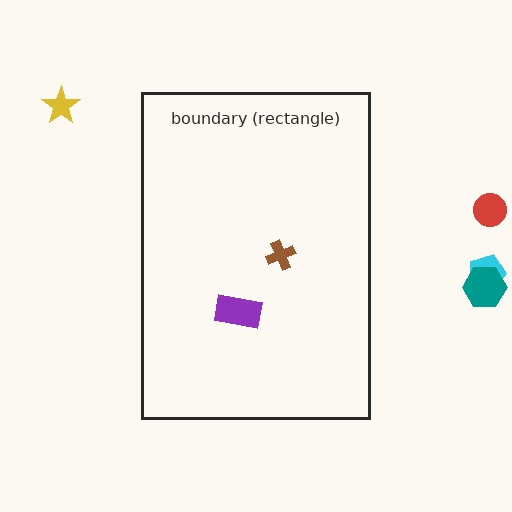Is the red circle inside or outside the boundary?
Outside.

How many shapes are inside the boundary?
2 inside, 4 outside.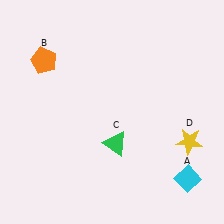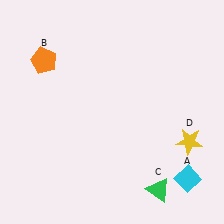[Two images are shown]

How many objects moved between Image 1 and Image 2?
1 object moved between the two images.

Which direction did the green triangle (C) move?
The green triangle (C) moved down.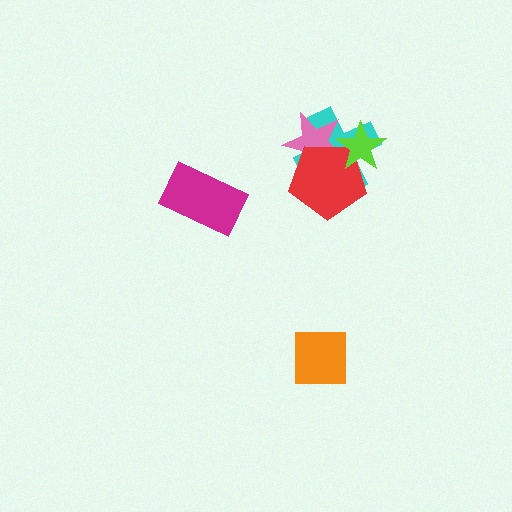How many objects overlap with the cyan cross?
3 objects overlap with the cyan cross.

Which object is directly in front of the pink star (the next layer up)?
The red pentagon is directly in front of the pink star.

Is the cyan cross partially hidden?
Yes, it is partially covered by another shape.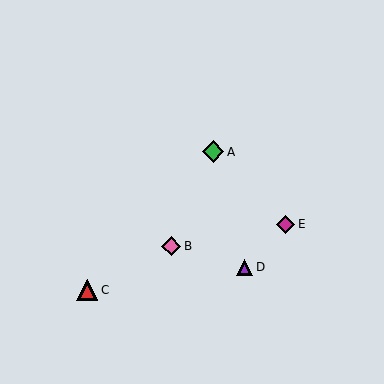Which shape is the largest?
The green diamond (labeled A) is the largest.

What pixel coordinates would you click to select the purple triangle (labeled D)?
Click at (245, 267) to select the purple triangle D.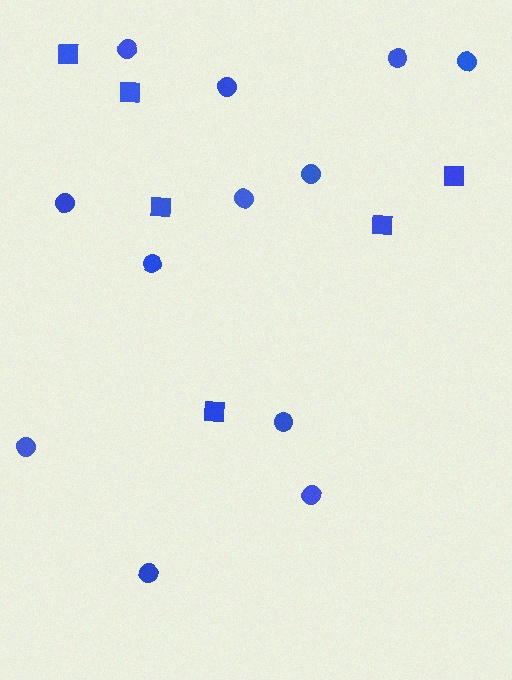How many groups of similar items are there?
There are 2 groups: one group of squares (6) and one group of circles (12).